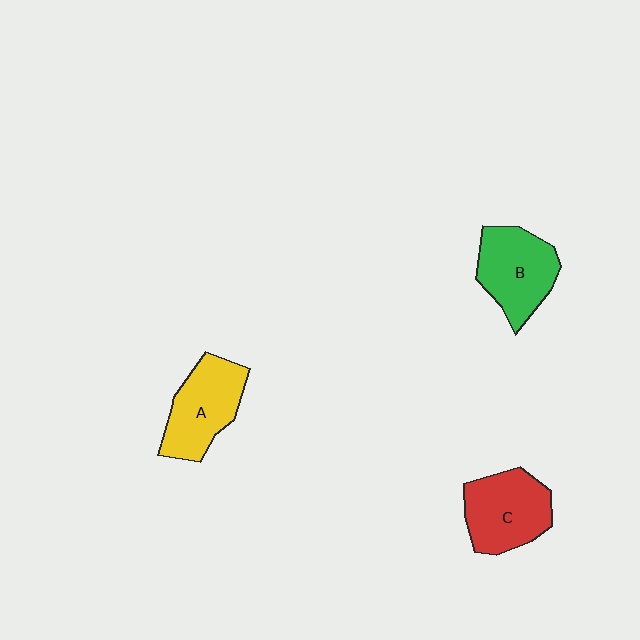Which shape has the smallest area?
Shape A (yellow).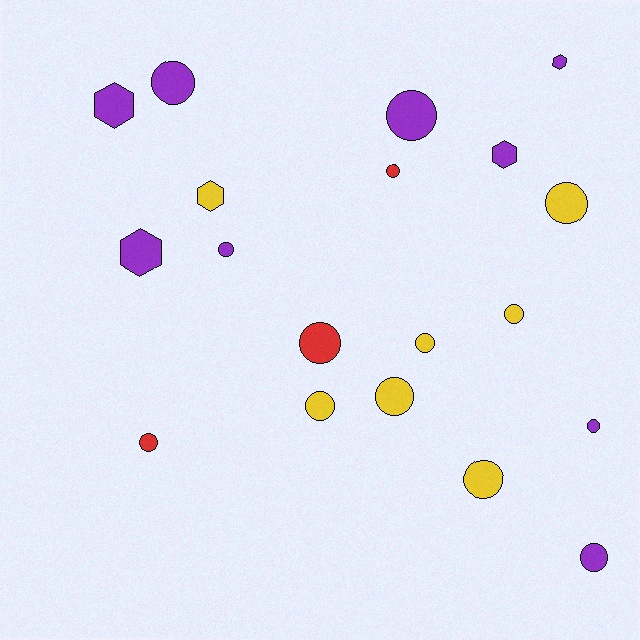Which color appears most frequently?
Purple, with 9 objects.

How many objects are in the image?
There are 19 objects.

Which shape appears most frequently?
Circle, with 14 objects.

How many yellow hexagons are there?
There is 1 yellow hexagon.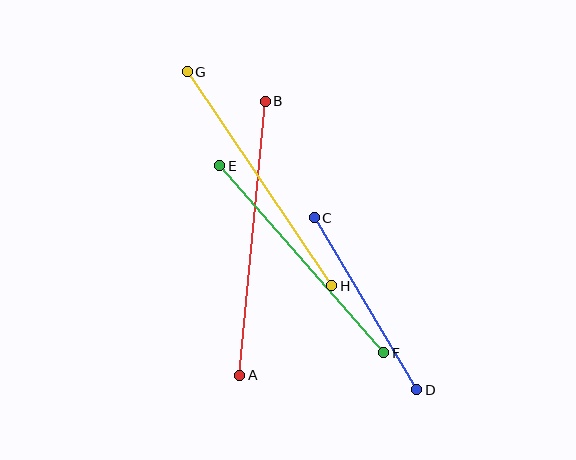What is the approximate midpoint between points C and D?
The midpoint is at approximately (366, 304) pixels.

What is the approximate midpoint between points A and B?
The midpoint is at approximately (252, 238) pixels.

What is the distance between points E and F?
The distance is approximately 249 pixels.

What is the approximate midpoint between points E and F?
The midpoint is at approximately (302, 259) pixels.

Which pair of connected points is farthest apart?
Points A and B are farthest apart.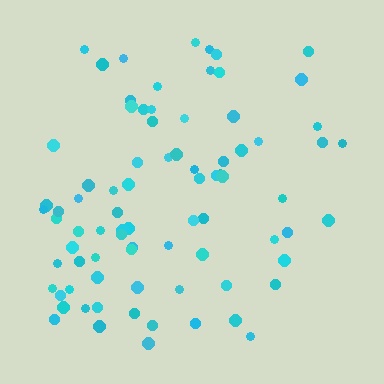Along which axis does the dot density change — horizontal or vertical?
Horizontal.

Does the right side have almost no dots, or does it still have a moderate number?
Still a moderate number, just noticeably fewer than the left.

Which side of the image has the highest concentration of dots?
The left.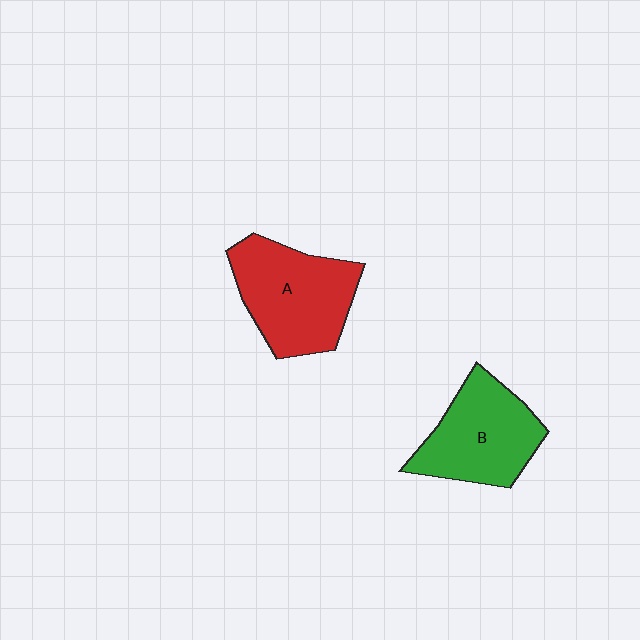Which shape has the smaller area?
Shape B (green).